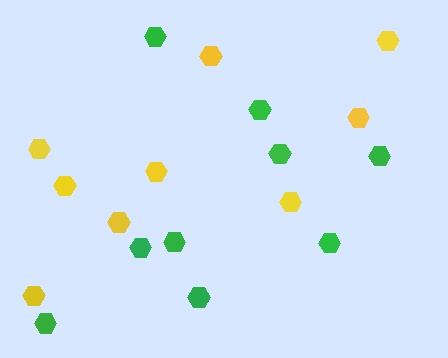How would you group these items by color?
There are 2 groups: one group of yellow hexagons (9) and one group of green hexagons (9).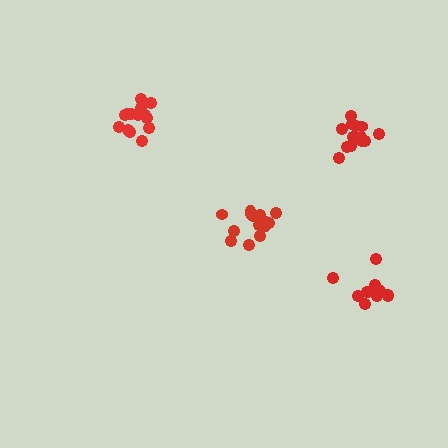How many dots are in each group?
Group 1: 11 dots, Group 2: 15 dots, Group 3: 13 dots, Group 4: 14 dots (53 total).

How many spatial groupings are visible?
There are 4 spatial groupings.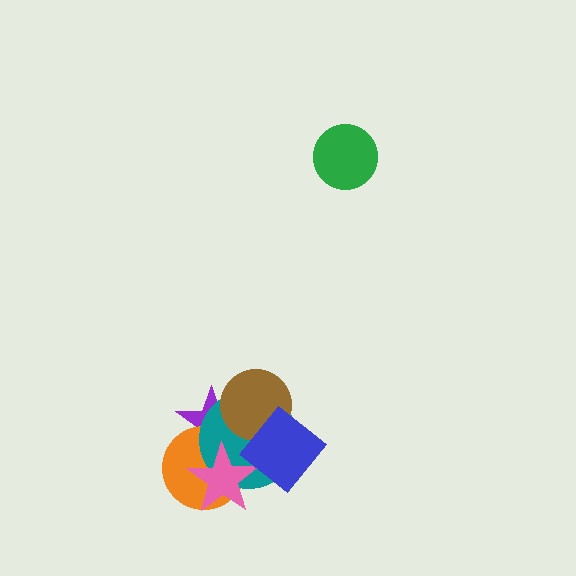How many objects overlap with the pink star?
3 objects overlap with the pink star.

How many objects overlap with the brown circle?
3 objects overlap with the brown circle.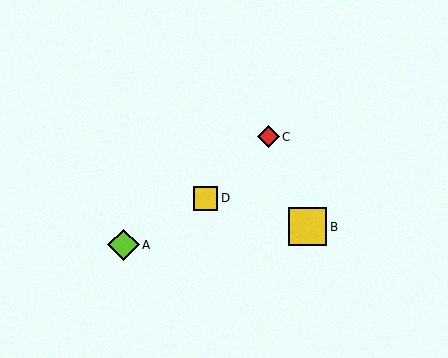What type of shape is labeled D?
Shape D is a yellow square.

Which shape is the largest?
The yellow square (labeled B) is the largest.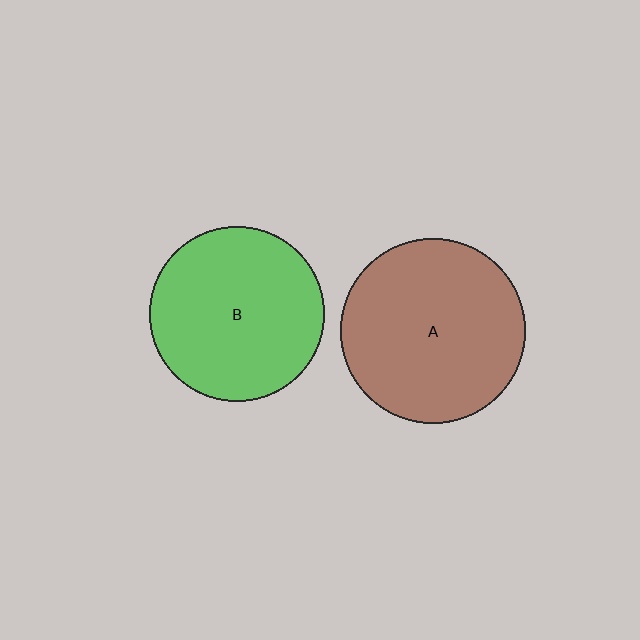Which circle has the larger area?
Circle A (brown).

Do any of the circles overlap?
No, none of the circles overlap.